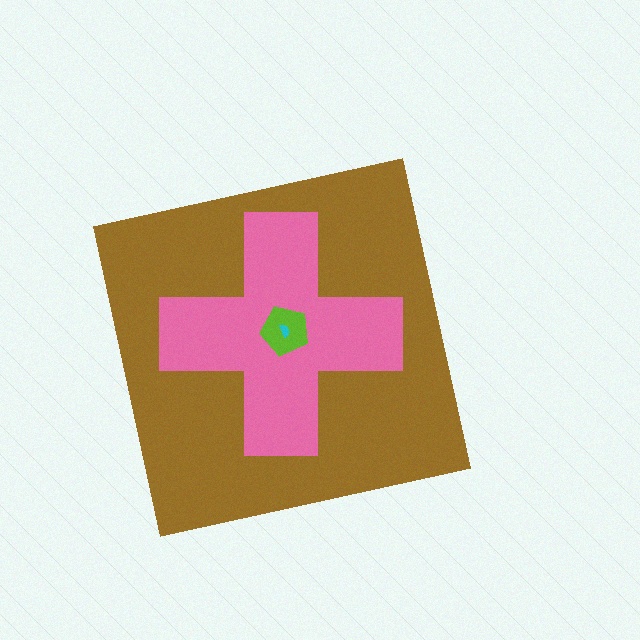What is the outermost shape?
The brown square.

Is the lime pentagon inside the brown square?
Yes.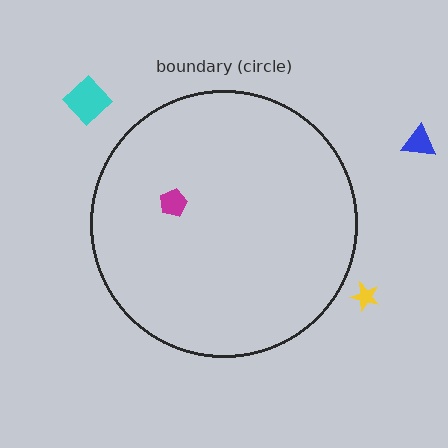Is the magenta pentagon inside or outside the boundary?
Inside.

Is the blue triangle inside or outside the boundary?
Outside.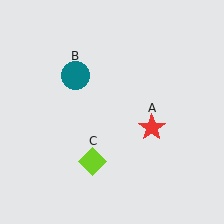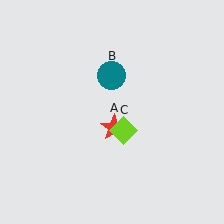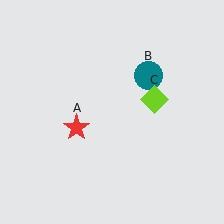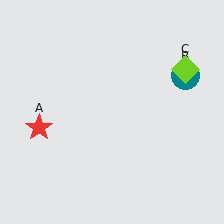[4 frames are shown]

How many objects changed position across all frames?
3 objects changed position: red star (object A), teal circle (object B), lime diamond (object C).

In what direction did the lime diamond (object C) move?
The lime diamond (object C) moved up and to the right.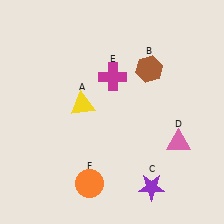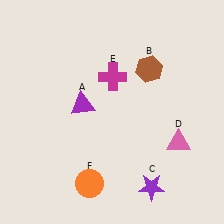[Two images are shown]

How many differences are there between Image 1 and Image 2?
There is 1 difference between the two images.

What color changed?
The triangle (A) changed from yellow in Image 1 to purple in Image 2.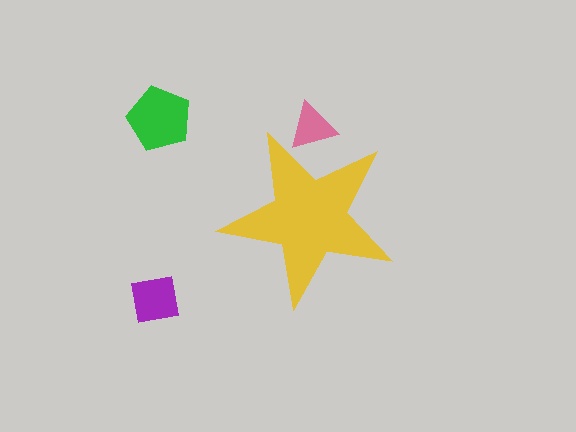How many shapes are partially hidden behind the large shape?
1 shape is partially hidden.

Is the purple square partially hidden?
No, the purple square is fully visible.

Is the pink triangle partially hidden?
Yes, the pink triangle is partially hidden behind the yellow star.